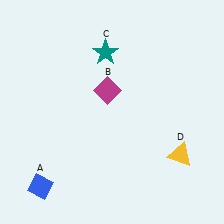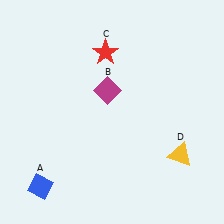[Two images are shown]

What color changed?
The star (C) changed from teal in Image 1 to red in Image 2.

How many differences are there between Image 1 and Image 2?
There is 1 difference between the two images.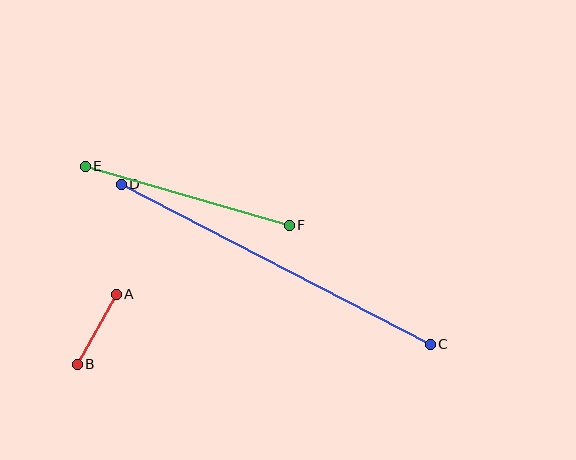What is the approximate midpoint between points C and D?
The midpoint is at approximately (276, 264) pixels.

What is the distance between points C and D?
The distance is approximately 348 pixels.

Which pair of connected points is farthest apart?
Points C and D are farthest apart.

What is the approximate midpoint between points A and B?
The midpoint is at approximately (97, 329) pixels.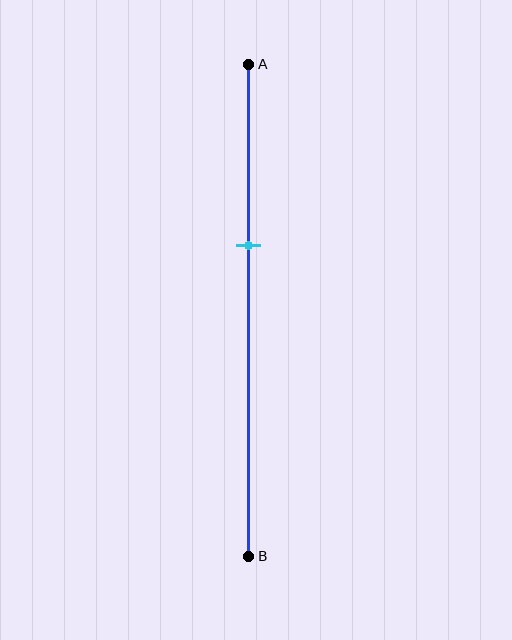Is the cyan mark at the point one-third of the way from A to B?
No, the mark is at about 35% from A, not at the 33% one-third point.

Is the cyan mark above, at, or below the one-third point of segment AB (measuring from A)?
The cyan mark is below the one-third point of segment AB.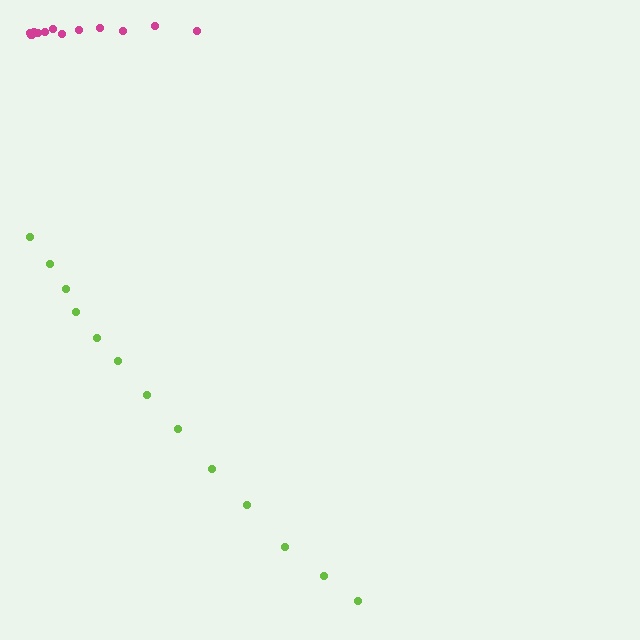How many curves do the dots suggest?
There are 2 distinct paths.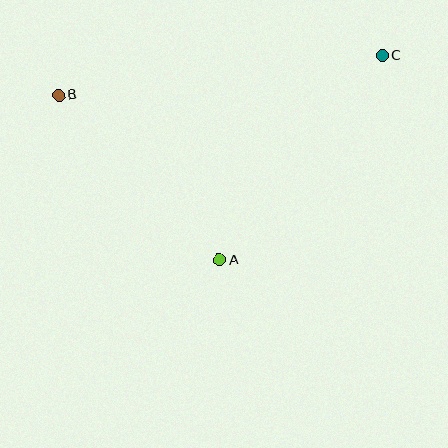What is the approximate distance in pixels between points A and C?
The distance between A and C is approximately 261 pixels.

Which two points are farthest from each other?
Points B and C are farthest from each other.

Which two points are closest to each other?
Points A and B are closest to each other.